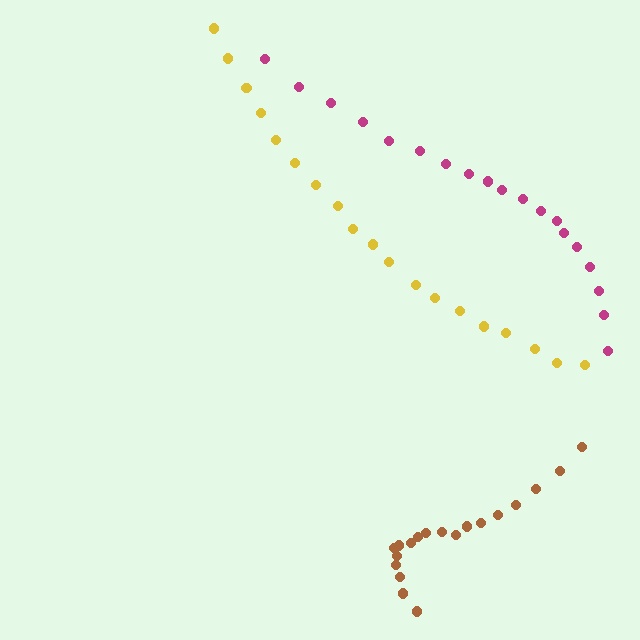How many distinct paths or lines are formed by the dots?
There are 3 distinct paths.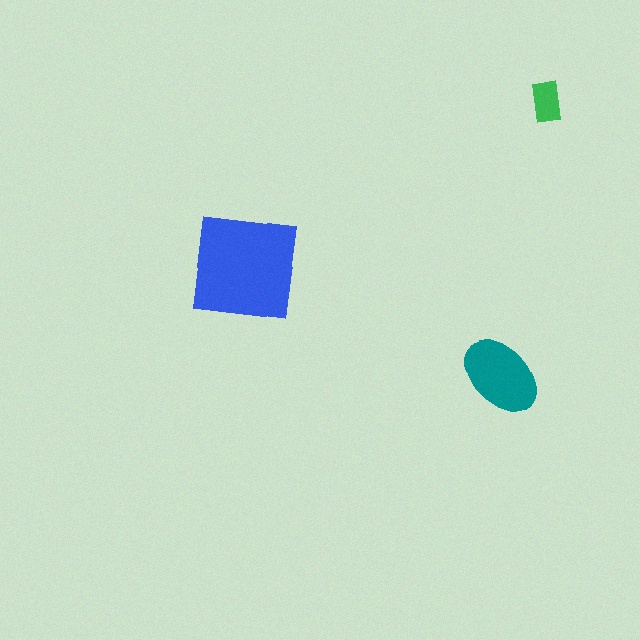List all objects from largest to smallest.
The blue square, the teal ellipse, the green rectangle.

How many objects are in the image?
There are 3 objects in the image.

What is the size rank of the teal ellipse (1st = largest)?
2nd.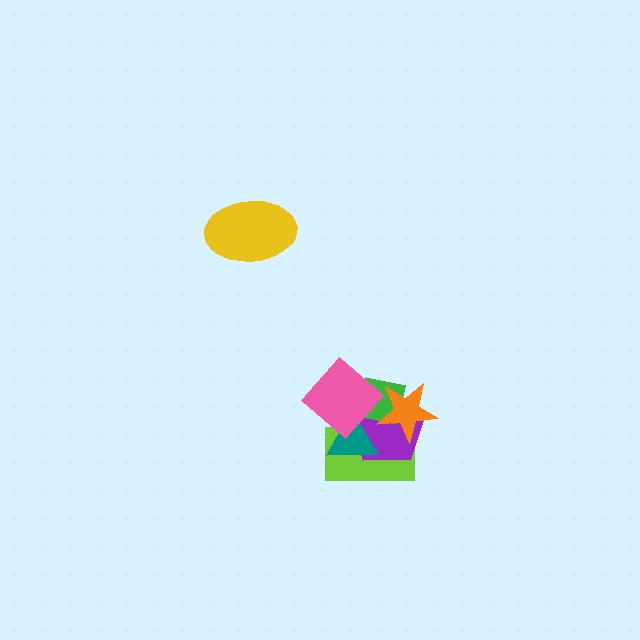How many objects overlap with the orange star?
3 objects overlap with the orange star.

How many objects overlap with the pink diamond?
4 objects overlap with the pink diamond.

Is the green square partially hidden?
Yes, it is partially covered by another shape.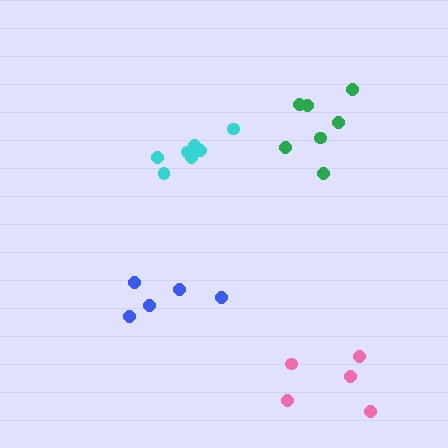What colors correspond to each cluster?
The clusters are colored: green, pink, cyan, blue.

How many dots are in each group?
Group 1: 7 dots, Group 2: 5 dots, Group 3: 7 dots, Group 4: 5 dots (24 total).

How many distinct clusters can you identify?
There are 4 distinct clusters.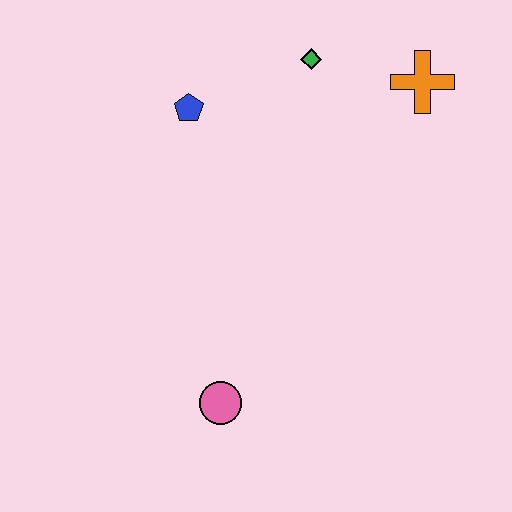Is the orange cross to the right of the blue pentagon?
Yes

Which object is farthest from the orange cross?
The pink circle is farthest from the orange cross.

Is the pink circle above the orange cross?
No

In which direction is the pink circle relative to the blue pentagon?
The pink circle is below the blue pentagon.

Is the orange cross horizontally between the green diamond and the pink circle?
No